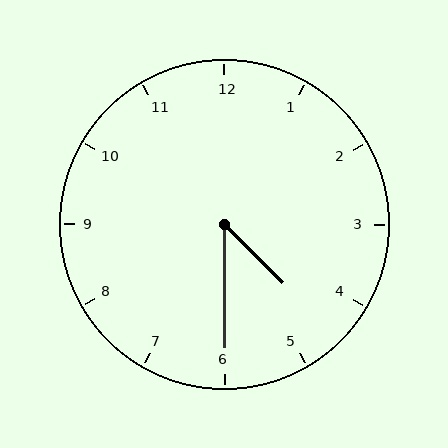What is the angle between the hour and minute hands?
Approximately 45 degrees.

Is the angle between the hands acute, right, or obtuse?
It is acute.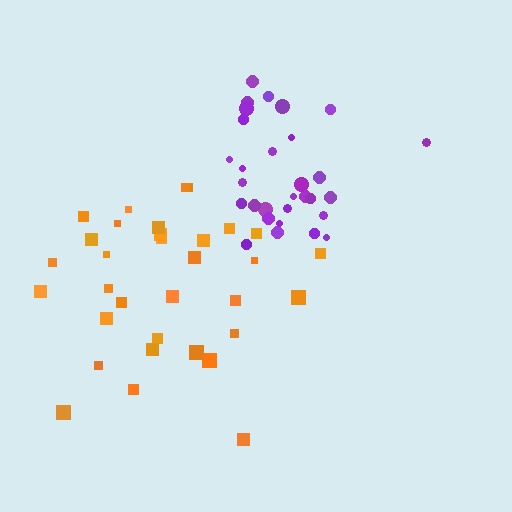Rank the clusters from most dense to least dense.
purple, orange.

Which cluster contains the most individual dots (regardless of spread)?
Orange (33).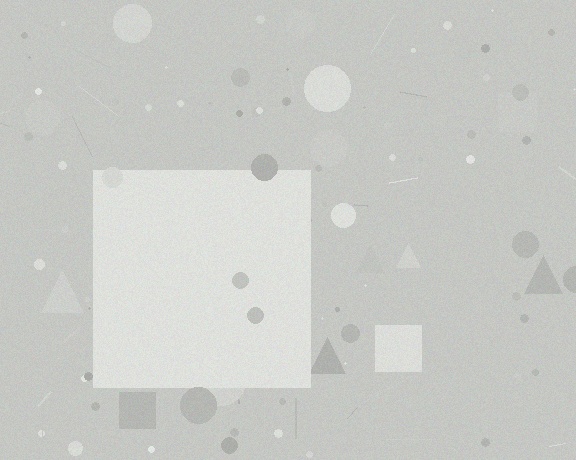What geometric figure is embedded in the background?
A square is embedded in the background.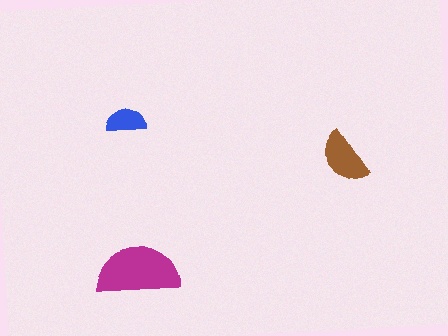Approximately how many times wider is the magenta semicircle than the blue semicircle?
About 2 times wider.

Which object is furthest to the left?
The blue semicircle is leftmost.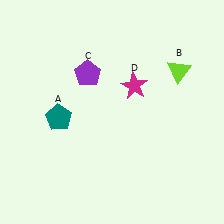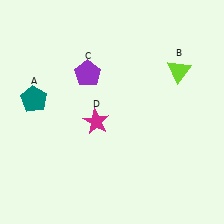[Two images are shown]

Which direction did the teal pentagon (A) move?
The teal pentagon (A) moved left.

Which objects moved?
The objects that moved are: the teal pentagon (A), the magenta star (D).